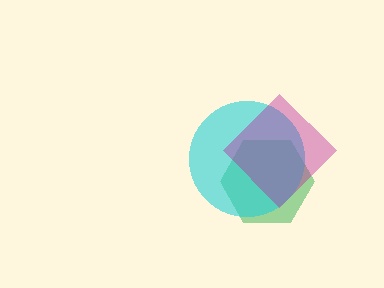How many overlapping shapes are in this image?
There are 3 overlapping shapes in the image.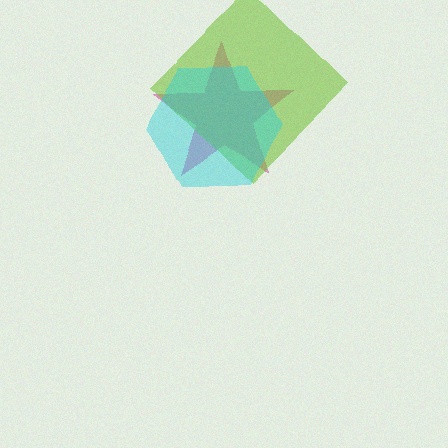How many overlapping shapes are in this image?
There are 3 overlapping shapes in the image.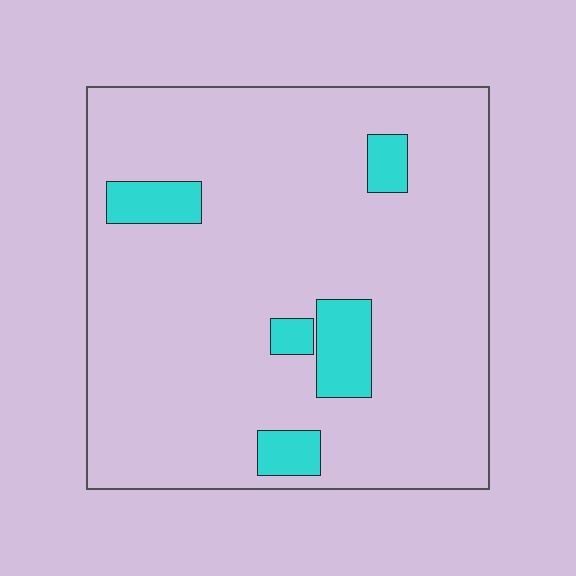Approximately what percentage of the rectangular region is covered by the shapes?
Approximately 10%.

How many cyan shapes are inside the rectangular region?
5.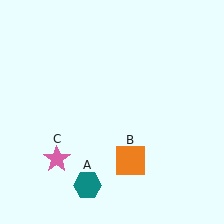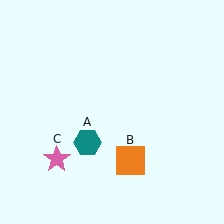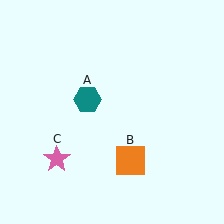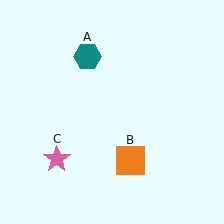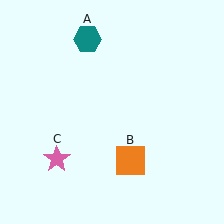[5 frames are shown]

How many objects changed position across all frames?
1 object changed position: teal hexagon (object A).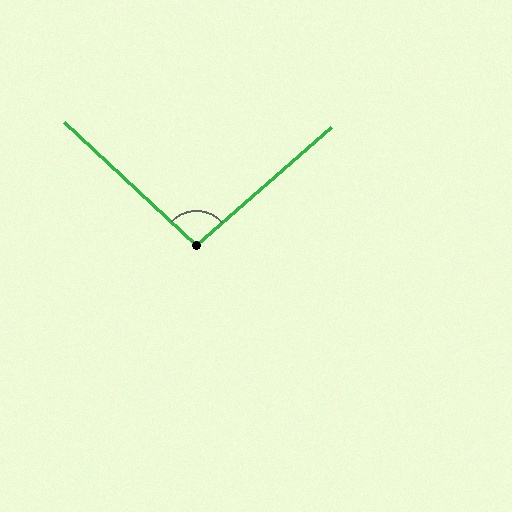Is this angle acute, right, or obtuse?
It is obtuse.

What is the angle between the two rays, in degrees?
Approximately 96 degrees.